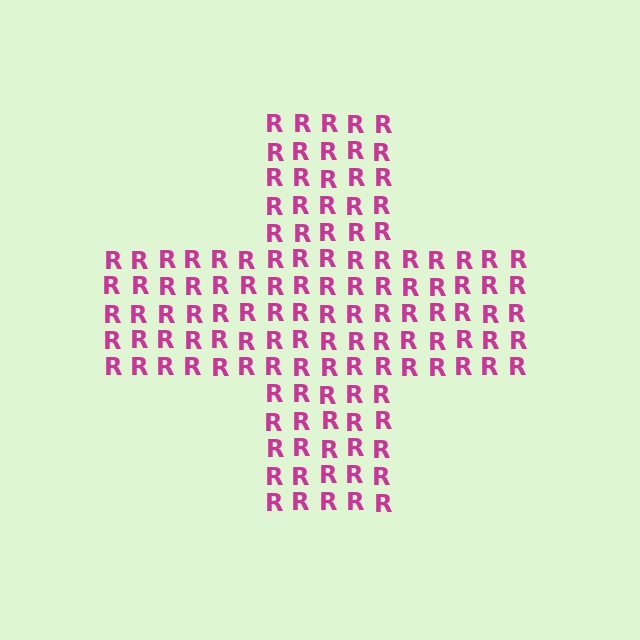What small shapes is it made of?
It is made of small letter R's.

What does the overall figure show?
The overall figure shows a cross.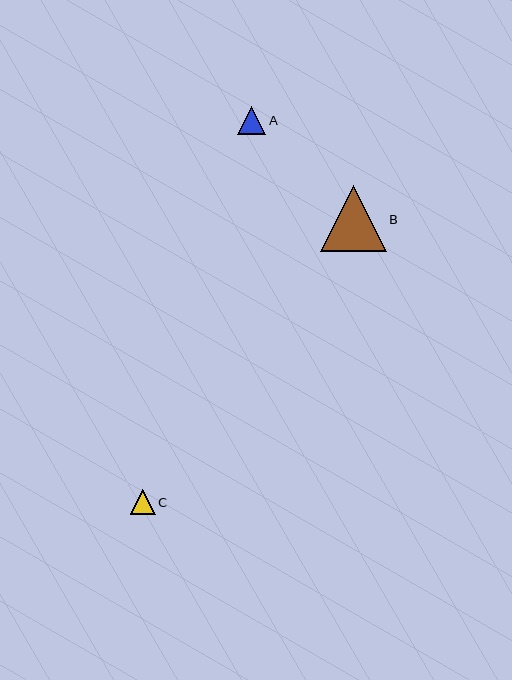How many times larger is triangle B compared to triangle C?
Triangle B is approximately 2.6 times the size of triangle C.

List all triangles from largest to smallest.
From largest to smallest: B, A, C.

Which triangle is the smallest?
Triangle C is the smallest with a size of approximately 25 pixels.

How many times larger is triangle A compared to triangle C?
Triangle A is approximately 1.1 times the size of triangle C.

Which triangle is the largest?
Triangle B is the largest with a size of approximately 66 pixels.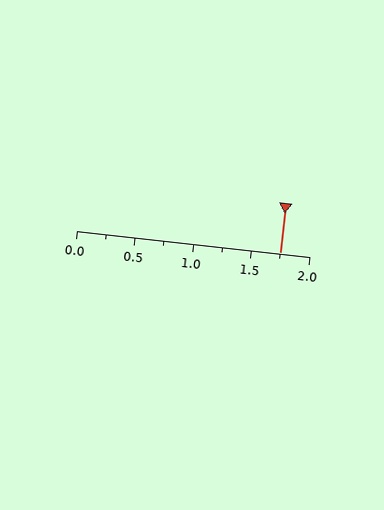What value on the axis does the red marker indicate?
The marker indicates approximately 1.75.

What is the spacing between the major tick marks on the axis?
The major ticks are spaced 0.5 apart.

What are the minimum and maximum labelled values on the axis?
The axis runs from 0.0 to 2.0.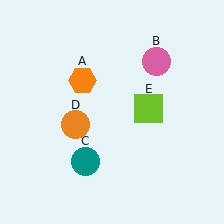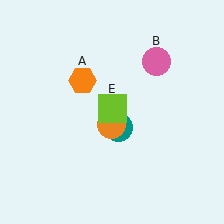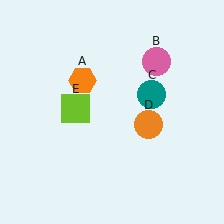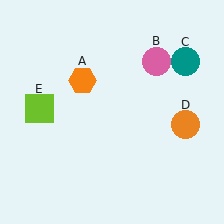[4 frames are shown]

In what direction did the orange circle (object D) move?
The orange circle (object D) moved right.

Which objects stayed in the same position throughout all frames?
Orange hexagon (object A) and pink circle (object B) remained stationary.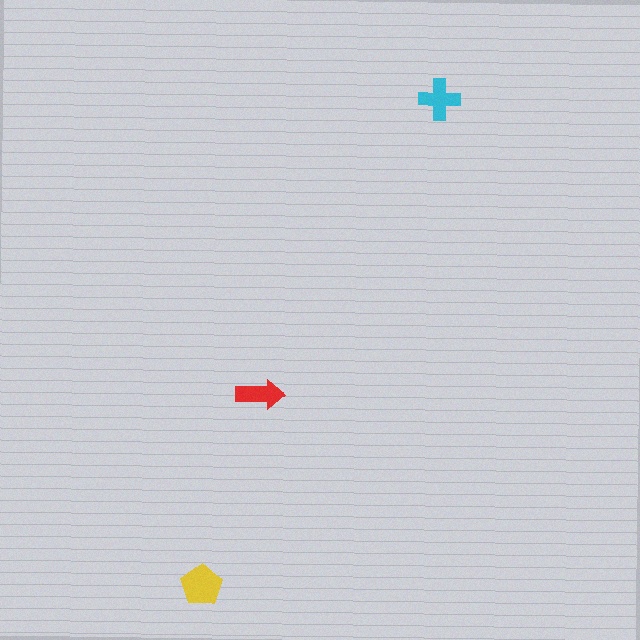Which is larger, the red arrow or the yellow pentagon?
The yellow pentagon.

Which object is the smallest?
The red arrow.